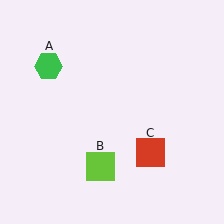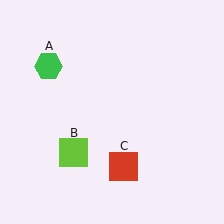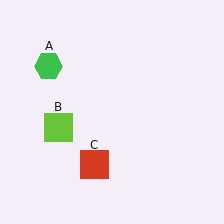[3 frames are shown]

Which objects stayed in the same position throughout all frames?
Green hexagon (object A) remained stationary.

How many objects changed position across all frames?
2 objects changed position: lime square (object B), red square (object C).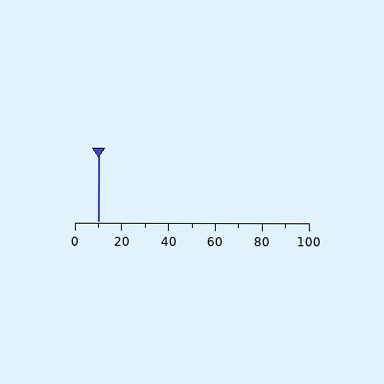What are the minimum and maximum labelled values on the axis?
The axis runs from 0 to 100.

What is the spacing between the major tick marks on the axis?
The major ticks are spaced 20 apart.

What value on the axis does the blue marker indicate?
The marker indicates approximately 10.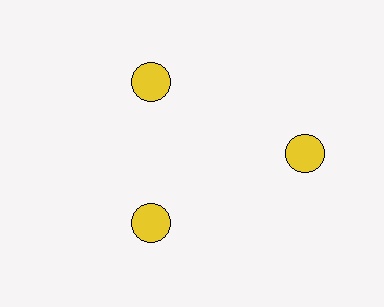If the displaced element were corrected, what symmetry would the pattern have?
It would have 3-fold rotational symmetry — the pattern would map onto itself every 120 degrees.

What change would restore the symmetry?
The symmetry would be restored by moving it inward, back onto the ring so that all 3 circles sit at equal angles and equal distance from the center.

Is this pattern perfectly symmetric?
No. The 3 yellow circles are arranged in a ring, but one element near the 3 o'clock position is pushed outward from the center, breaking the 3-fold rotational symmetry.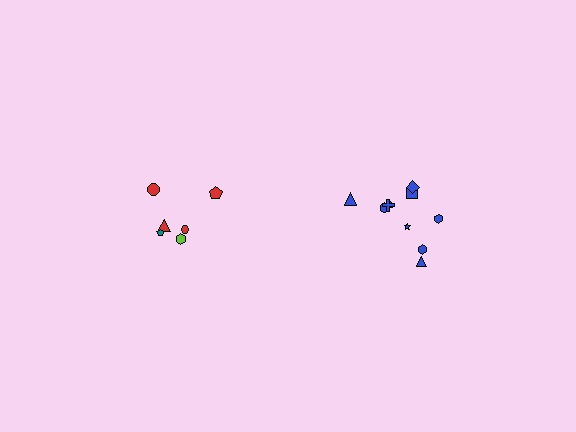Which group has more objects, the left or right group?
The right group.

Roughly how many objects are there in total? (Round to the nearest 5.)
Roughly 15 objects in total.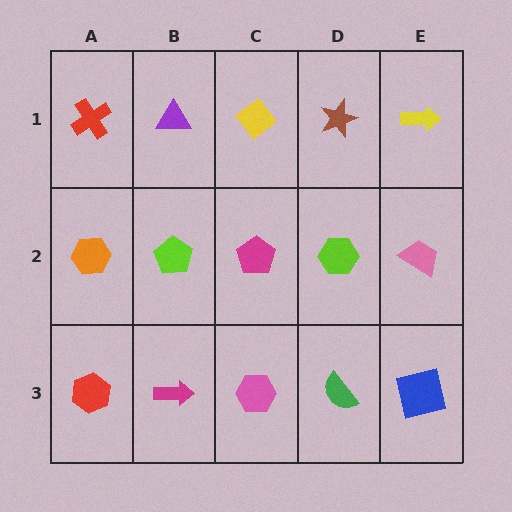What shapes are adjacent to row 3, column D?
A lime hexagon (row 2, column D), a pink hexagon (row 3, column C), a blue square (row 3, column E).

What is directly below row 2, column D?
A green semicircle.